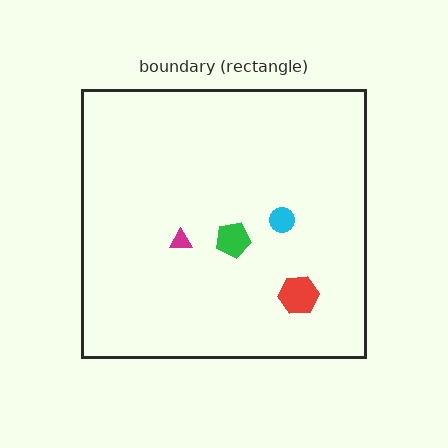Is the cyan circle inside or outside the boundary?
Inside.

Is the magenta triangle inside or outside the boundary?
Inside.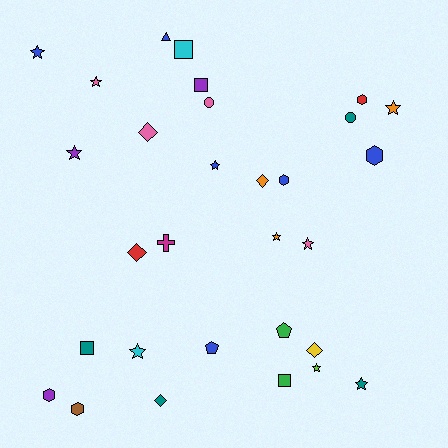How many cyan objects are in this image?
There are 2 cyan objects.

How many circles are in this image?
There are 2 circles.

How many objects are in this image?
There are 30 objects.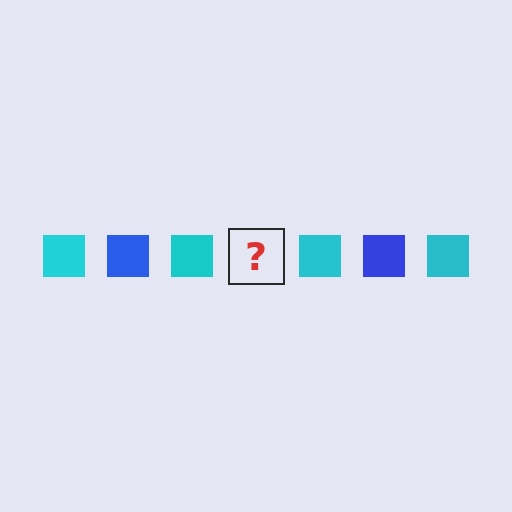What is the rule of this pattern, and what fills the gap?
The rule is that the pattern cycles through cyan, blue squares. The gap should be filled with a blue square.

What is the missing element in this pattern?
The missing element is a blue square.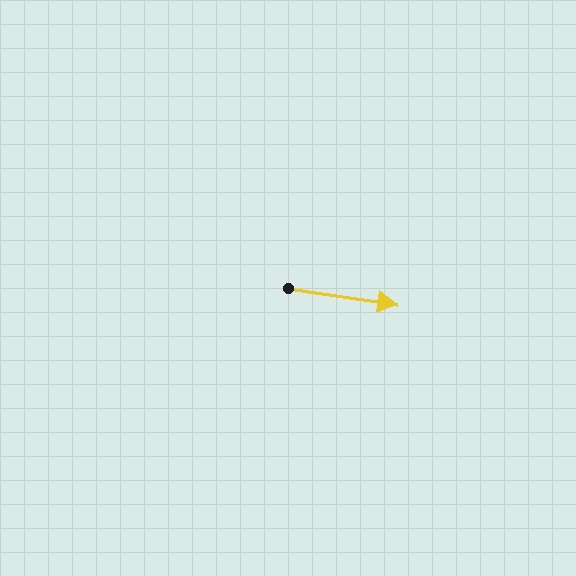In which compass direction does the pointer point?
East.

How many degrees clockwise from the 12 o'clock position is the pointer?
Approximately 99 degrees.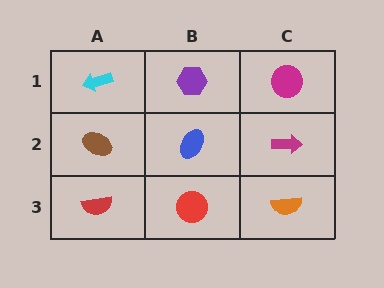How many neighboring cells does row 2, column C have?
3.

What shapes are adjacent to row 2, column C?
A magenta circle (row 1, column C), an orange semicircle (row 3, column C), a blue ellipse (row 2, column B).